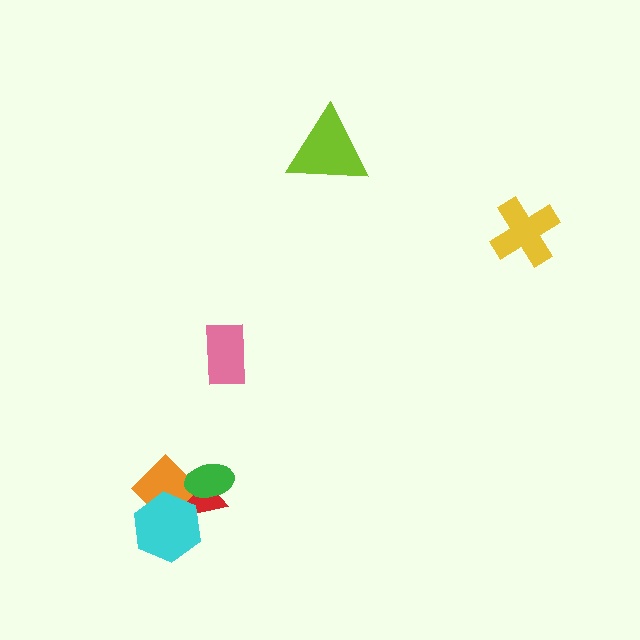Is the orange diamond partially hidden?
Yes, it is partially covered by another shape.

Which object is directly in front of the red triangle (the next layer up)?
The orange diamond is directly in front of the red triangle.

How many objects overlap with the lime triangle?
0 objects overlap with the lime triangle.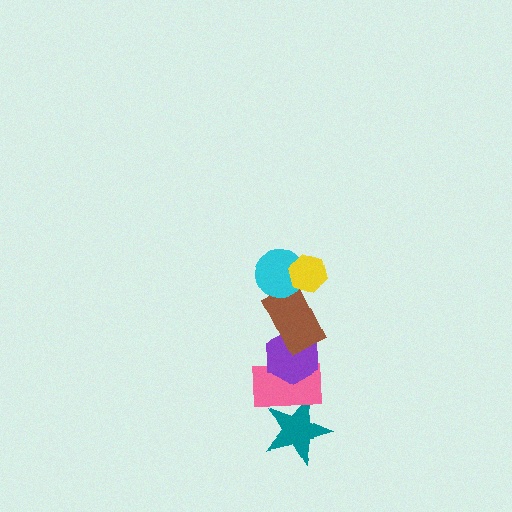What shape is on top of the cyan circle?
The yellow hexagon is on top of the cyan circle.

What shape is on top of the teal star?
The pink rectangle is on top of the teal star.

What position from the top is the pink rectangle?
The pink rectangle is 5th from the top.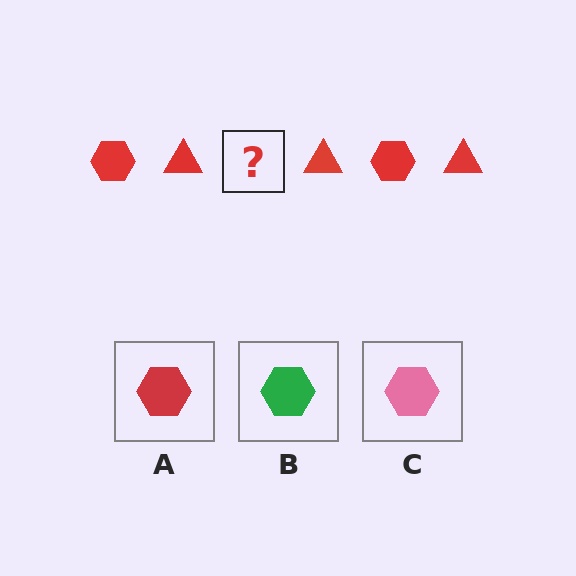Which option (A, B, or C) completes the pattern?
A.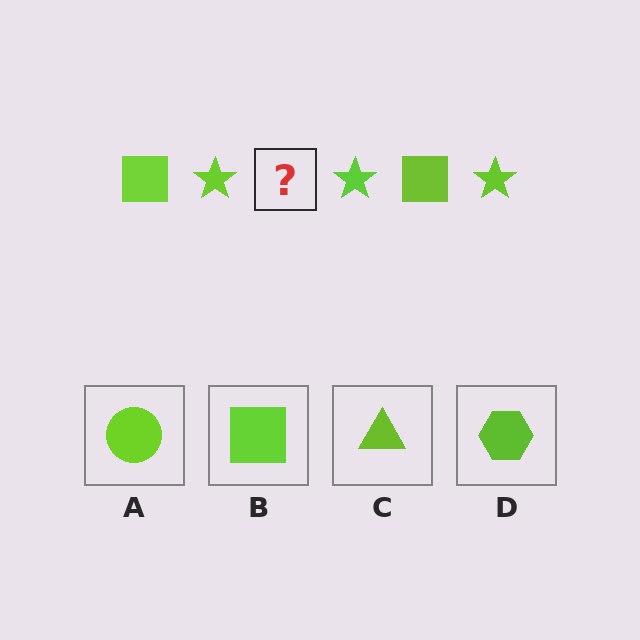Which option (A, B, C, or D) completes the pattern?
B.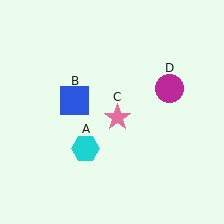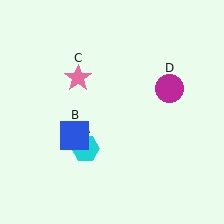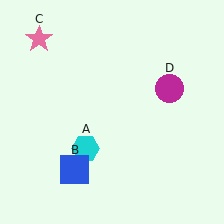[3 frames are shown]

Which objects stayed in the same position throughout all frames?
Cyan hexagon (object A) and magenta circle (object D) remained stationary.